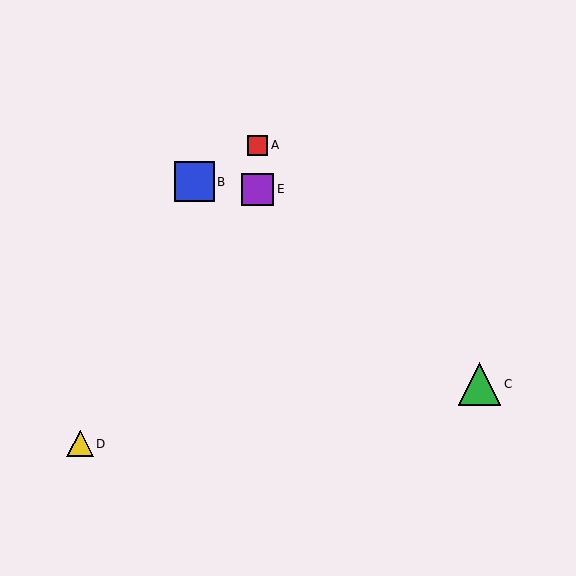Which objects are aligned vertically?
Objects A, E are aligned vertically.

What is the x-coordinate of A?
Object A is at x≈258.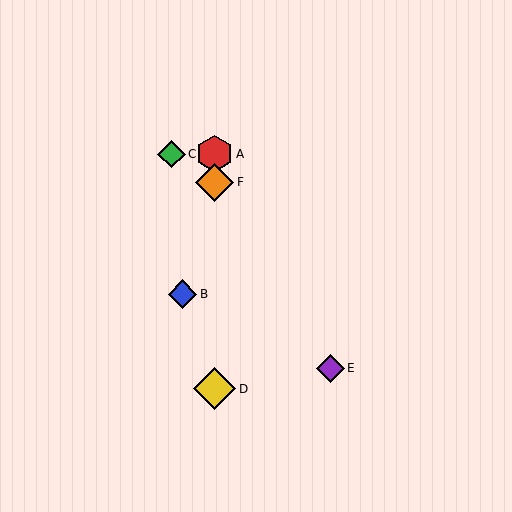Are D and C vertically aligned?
No, D is at x≈215 and C is at x≈172.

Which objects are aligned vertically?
Objects A, D, F are aligned vertically.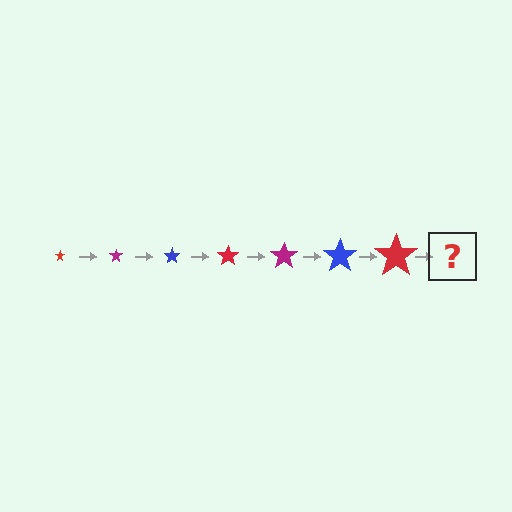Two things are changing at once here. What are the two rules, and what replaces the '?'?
The two rules are that the star grows larger each step and the color cycles through red, magenta, and blue. The '?' should be a magenta star, larger than the previous one.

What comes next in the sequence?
The next element should be a magenta star, larger than the previous one.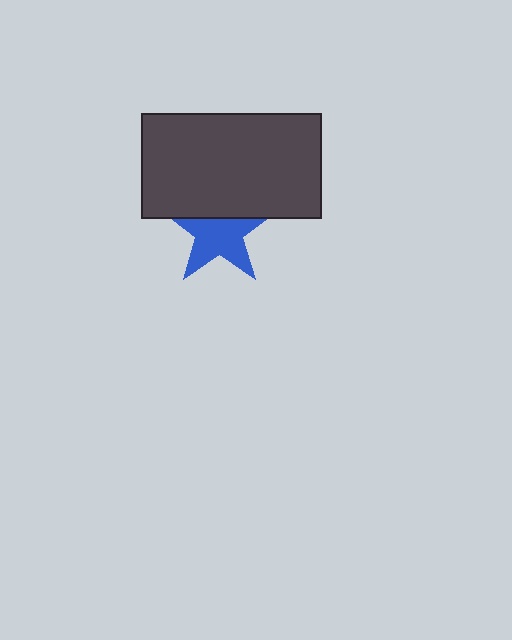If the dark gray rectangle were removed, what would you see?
You would see the complete blue star.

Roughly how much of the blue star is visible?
About half of it is visible (roughly 63%).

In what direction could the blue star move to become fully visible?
The blue star could move down. That would shift it out from behind the dark gray rectangle entirely.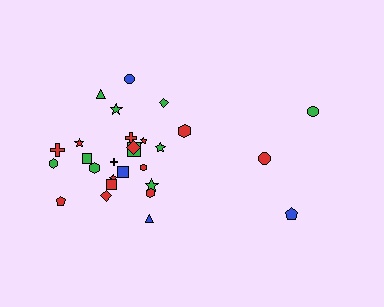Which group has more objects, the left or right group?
The left group.